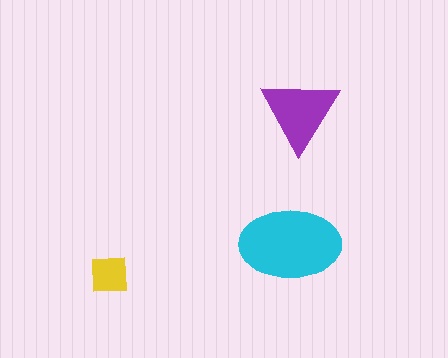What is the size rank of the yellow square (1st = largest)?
3rd.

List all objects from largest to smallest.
The cyan ellipse, the purple triangle, the yellow square.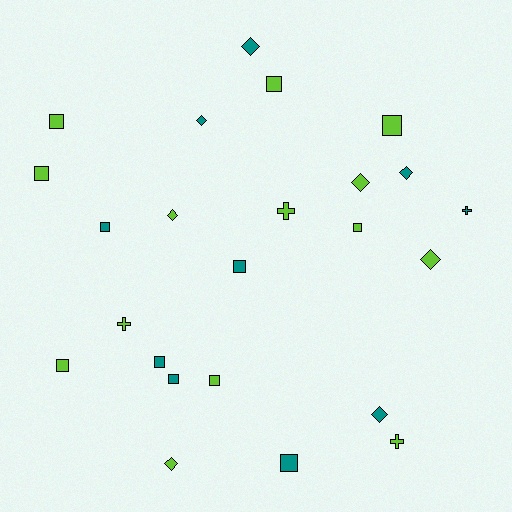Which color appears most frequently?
Lime, with 14 objects.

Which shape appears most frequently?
Square, with 12 objects.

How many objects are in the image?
There are 24 objects.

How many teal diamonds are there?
There are 4 teal diamonds.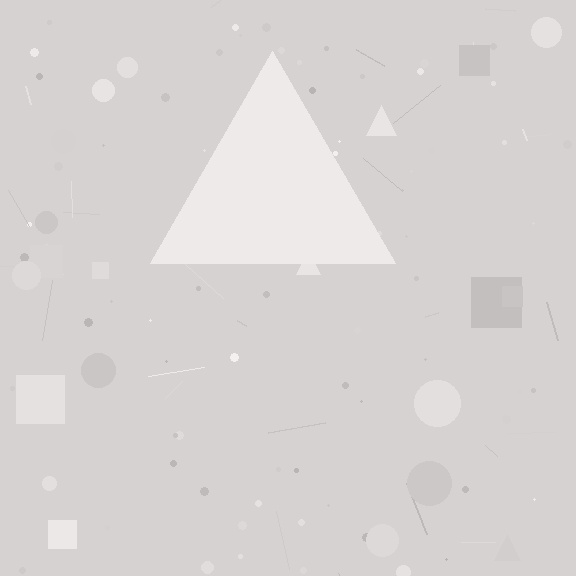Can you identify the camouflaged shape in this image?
The camouflaged shape is a triangle.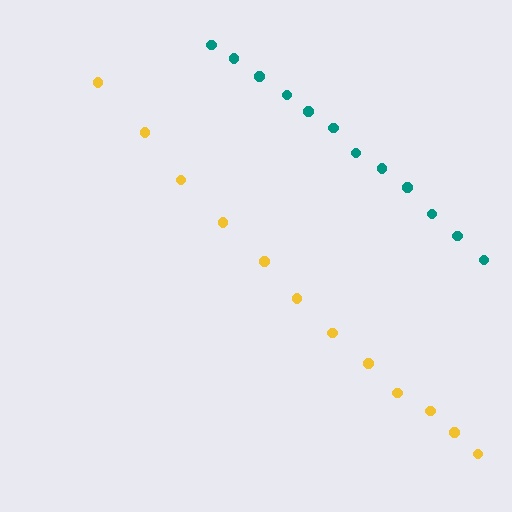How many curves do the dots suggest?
There are 2 distinct paths.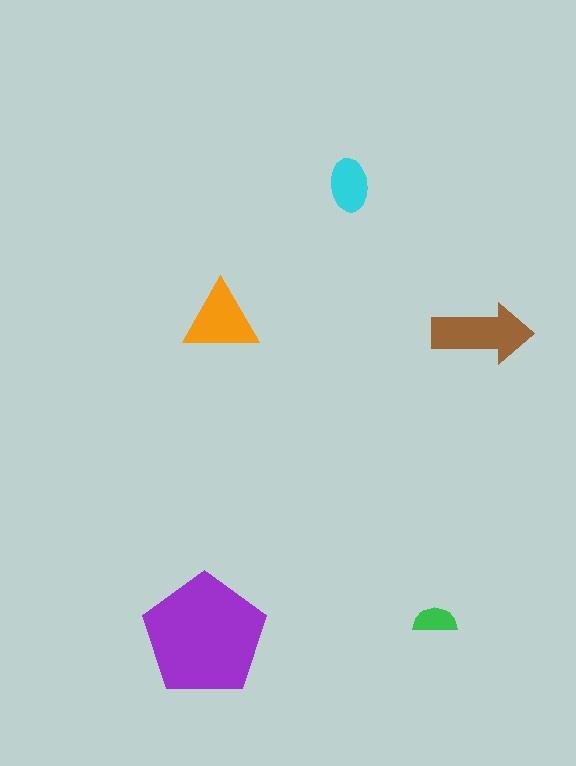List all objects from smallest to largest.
The green semicircle, the cyan ellipse, the orange triangle, the brown arrow, the purple pentagon.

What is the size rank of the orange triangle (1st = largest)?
3rd.